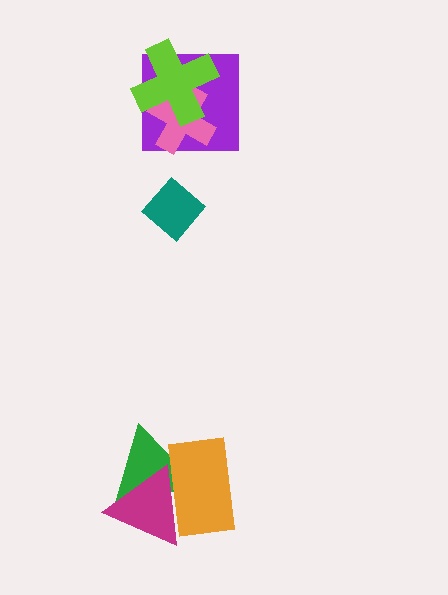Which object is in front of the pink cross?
The lime cross is in front of the pink cross.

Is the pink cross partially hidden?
Yes, it is partially covered by another shape.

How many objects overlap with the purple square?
2 objects overlap with the purple square.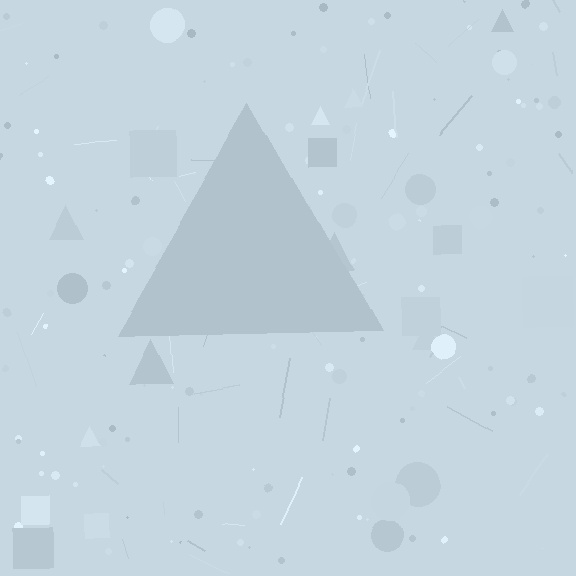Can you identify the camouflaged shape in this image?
The camouflaged shape is a triangle.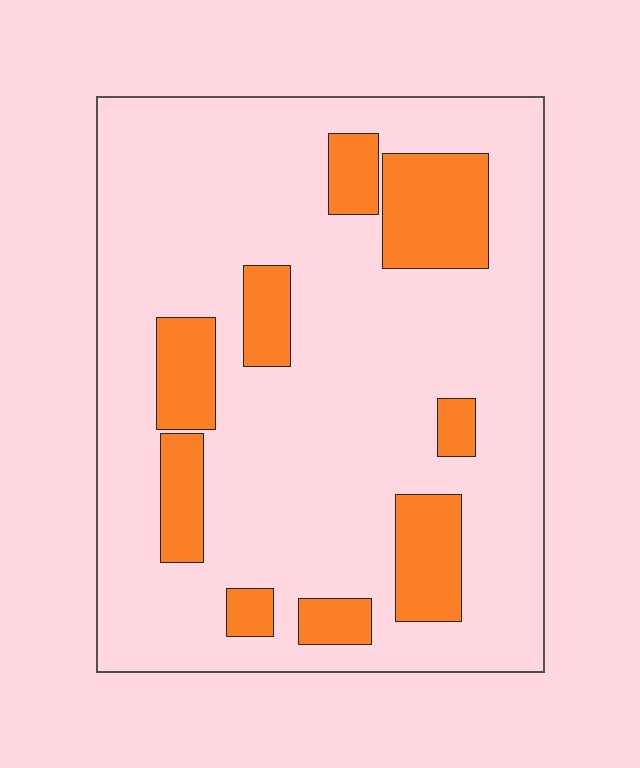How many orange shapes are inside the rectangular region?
9.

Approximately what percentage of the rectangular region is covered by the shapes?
Approximately 20%.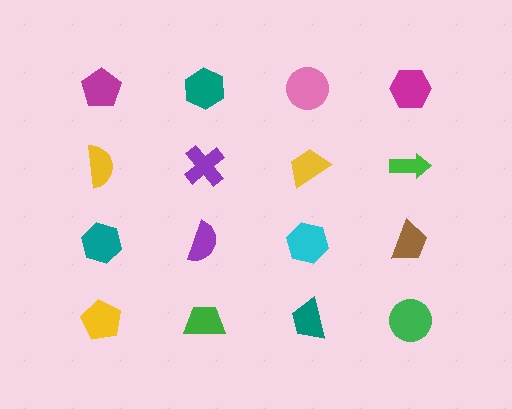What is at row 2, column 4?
A green arrow.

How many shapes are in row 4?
4 shapes.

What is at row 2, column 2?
A purple cross.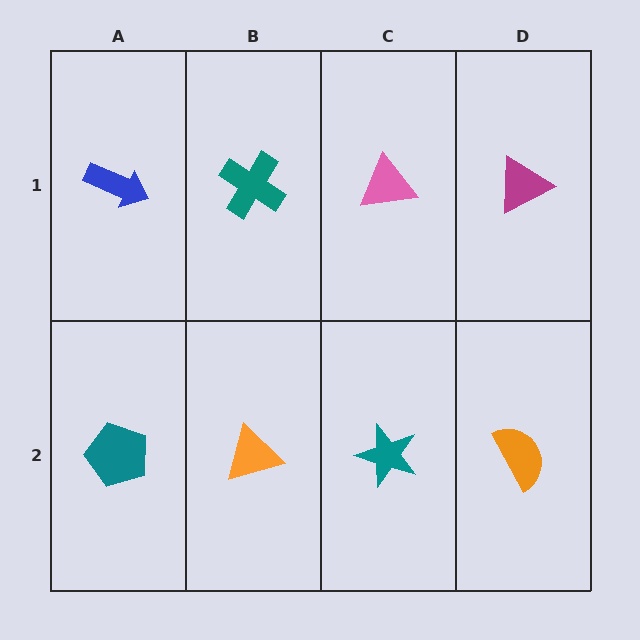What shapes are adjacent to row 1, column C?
A teal star (row 2, column C), a teal cross (row 1, column B), a magenta triangle (row 1, column D).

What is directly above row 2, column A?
A blue arrow.